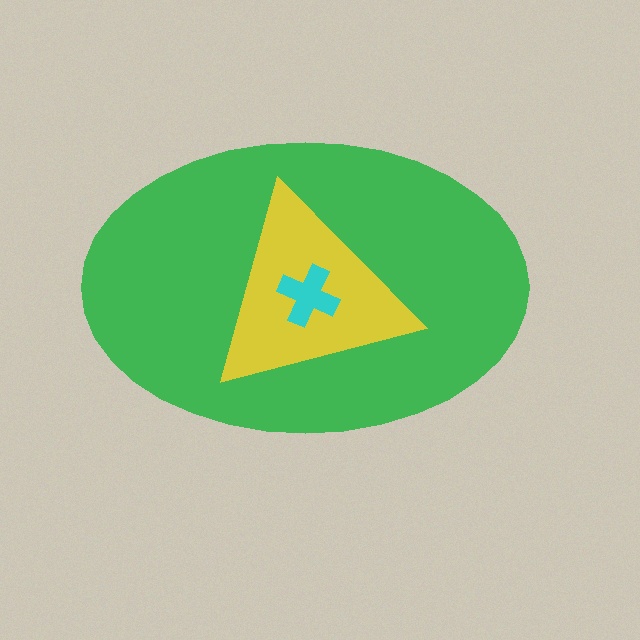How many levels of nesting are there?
3.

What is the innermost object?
The cyan cross.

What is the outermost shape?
The green ellipse.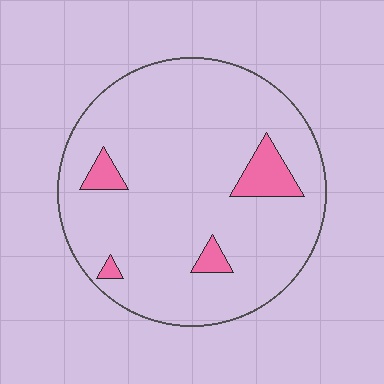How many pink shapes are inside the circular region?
4.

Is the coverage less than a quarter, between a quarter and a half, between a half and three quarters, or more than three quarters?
Less than a quarter.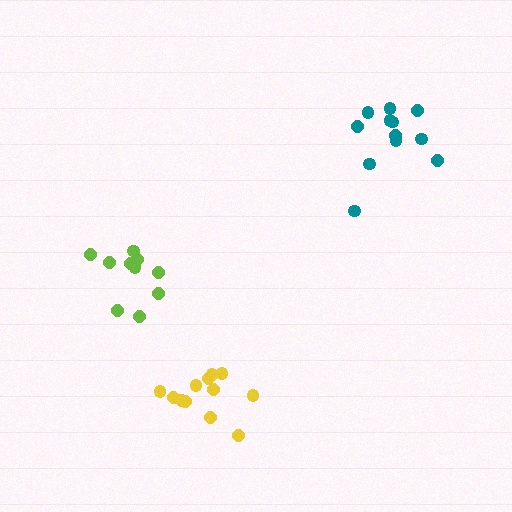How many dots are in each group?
Group 1: 10 dots, Group 2: 12 dots, Group 3: 12 dots (34 total).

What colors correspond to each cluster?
The clusters are colored: lime, teal, yellow.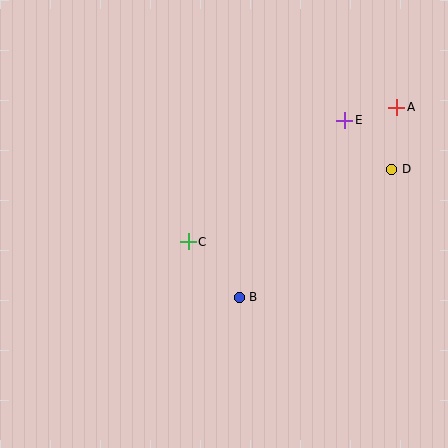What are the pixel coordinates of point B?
Point B is at (239, 297).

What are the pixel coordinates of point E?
Point E is at (345, 120).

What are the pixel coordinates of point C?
Point C is at (188, 242).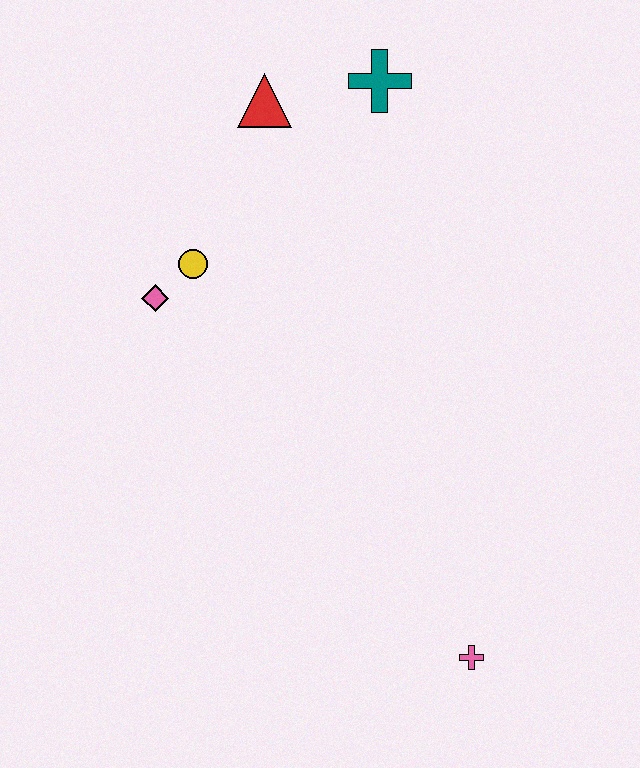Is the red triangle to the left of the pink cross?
Yes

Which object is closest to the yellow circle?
The pink diamond is closest to the yellow circle.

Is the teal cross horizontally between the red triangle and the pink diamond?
No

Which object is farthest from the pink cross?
The red triangle is farthest from the pink cross.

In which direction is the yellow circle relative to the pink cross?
The yellow circle is above the pink cross.